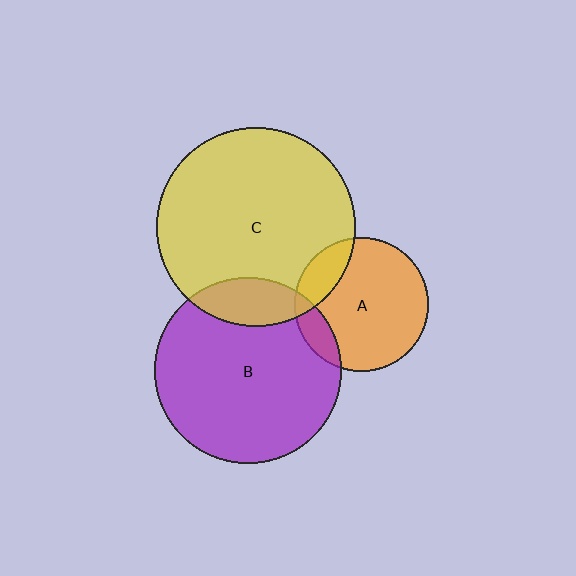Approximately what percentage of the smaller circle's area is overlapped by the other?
Approximately 15%.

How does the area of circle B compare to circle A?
Approximately 1.9 times.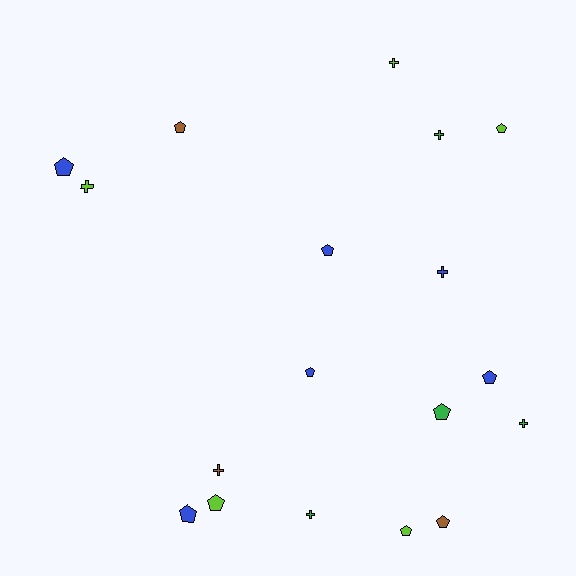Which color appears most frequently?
Blue, with 6 objects.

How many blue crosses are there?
There is 1 blue cross.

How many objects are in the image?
There are 18 objects.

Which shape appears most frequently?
Pentagon, with 11 objects.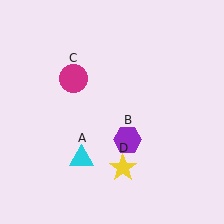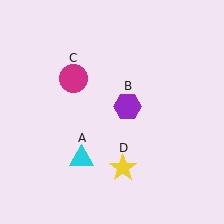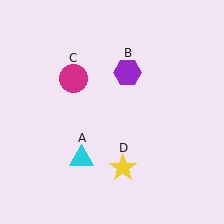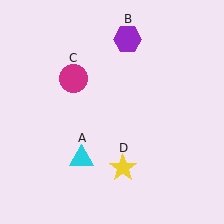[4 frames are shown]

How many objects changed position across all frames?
1 object changed position: purple hexagon (object B).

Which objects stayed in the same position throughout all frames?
Cyan triangle (object A) and magenta circle (object C) and yellow star (object D) remained stationary.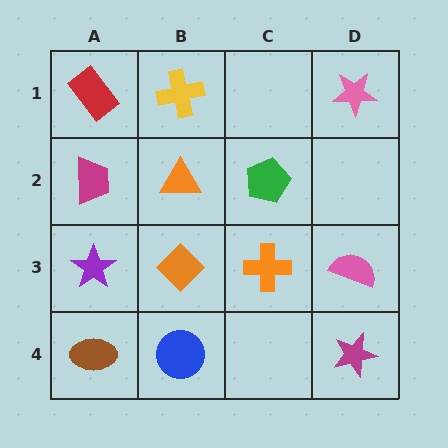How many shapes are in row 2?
3 shapes.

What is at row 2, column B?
An orange triangle.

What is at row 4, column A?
A brown ellipse.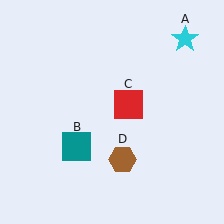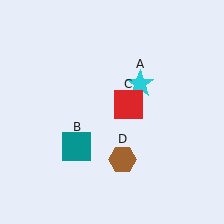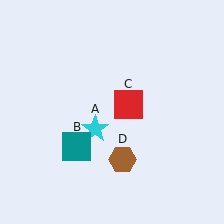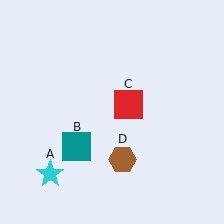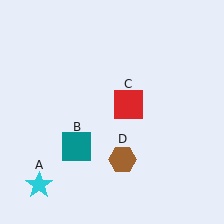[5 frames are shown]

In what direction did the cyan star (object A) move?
The cyan star (object A) moved down and to the left.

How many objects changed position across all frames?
1 object changed position: cyan star (object A).